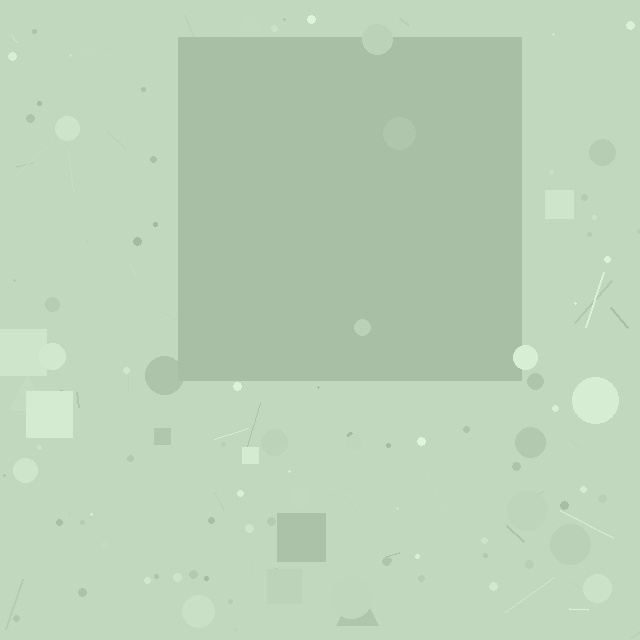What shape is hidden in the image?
A square is hidden in the image.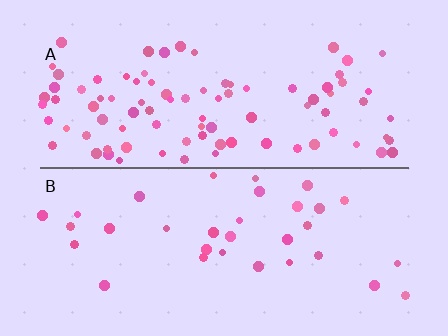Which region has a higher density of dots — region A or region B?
A (the top).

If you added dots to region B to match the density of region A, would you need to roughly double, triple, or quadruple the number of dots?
Approximately triple.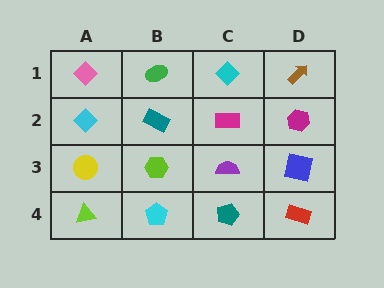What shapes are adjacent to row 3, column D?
A magenta hexagon (row 2, column D), a red rectangle (row 4, column D), a purple semicircle (row 3, column C).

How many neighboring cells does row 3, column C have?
4.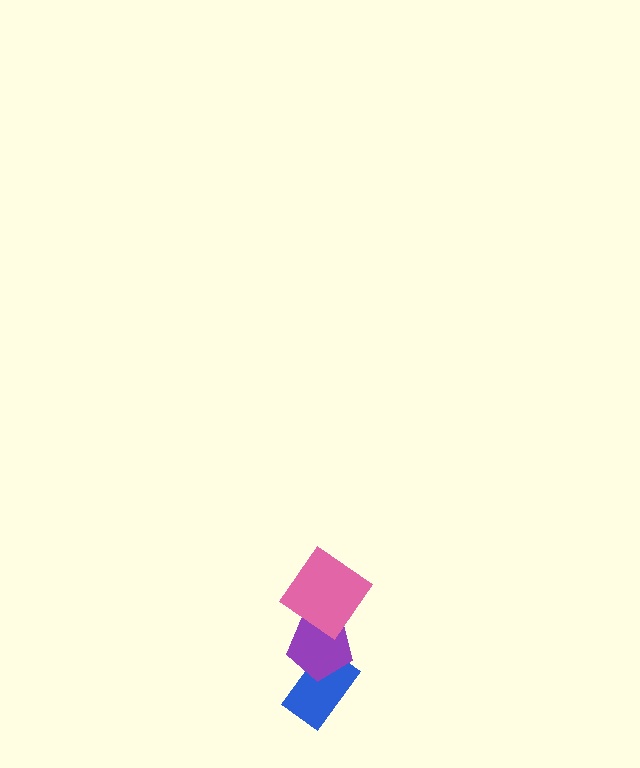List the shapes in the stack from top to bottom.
From top to bottom: the pink diamond, the purple pentagon, the blue rectangle.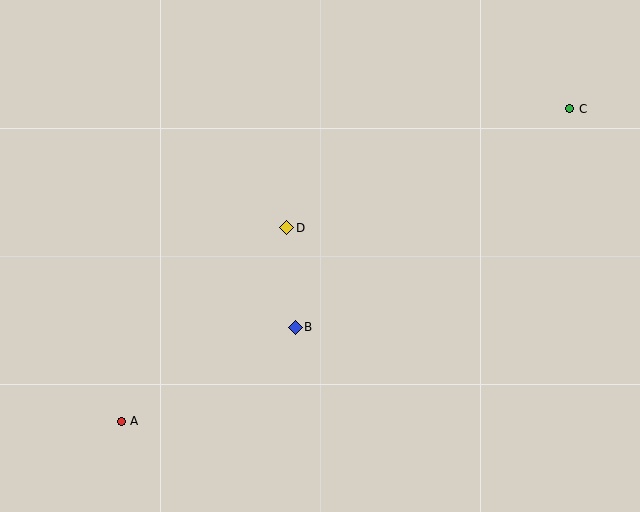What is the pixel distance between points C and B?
The distance between C and B is 351 pixels.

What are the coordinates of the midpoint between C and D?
The midpoint between C and D is at (428, 168).